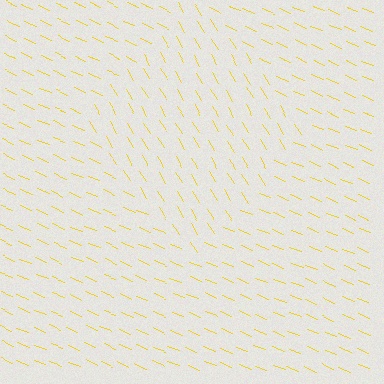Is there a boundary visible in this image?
Yes, there is a texture boundary formed by a change in line orientation.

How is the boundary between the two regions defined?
The boundary is defined purely by a change in line orientation (approximately 36 degrees difference). All lines are the same color and thickness.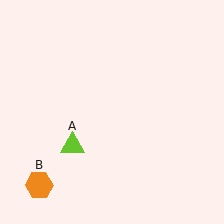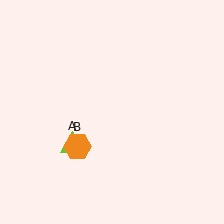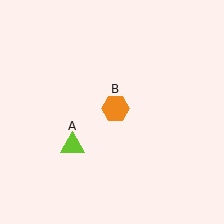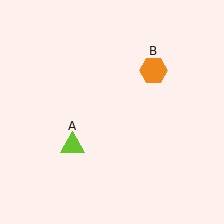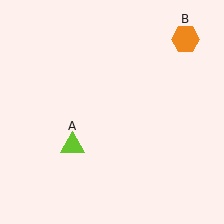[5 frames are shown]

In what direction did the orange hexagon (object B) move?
The orange hexagon (object B) moved up and to the right.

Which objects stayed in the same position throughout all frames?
Lime triangle (object A) remained stationary.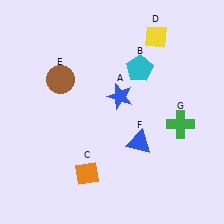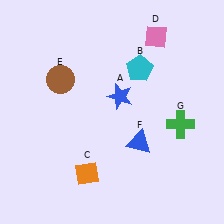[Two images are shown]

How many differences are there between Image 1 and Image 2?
There is 1 difference between the two images.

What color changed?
The diamond (D) changed from yellow in Image 1 to pink in Image 2.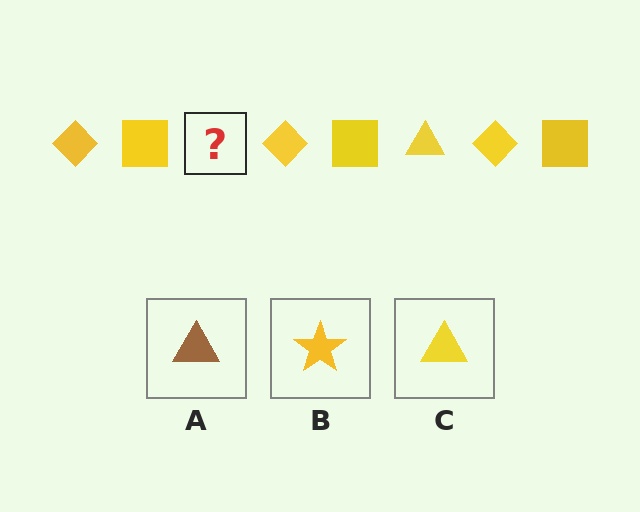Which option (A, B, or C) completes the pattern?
C.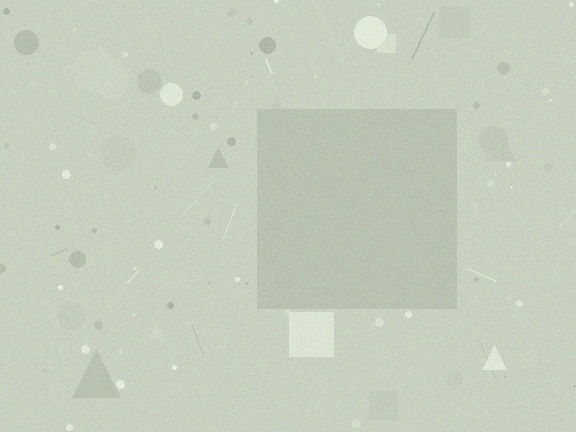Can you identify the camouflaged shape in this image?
The camouflaged shape is a square.